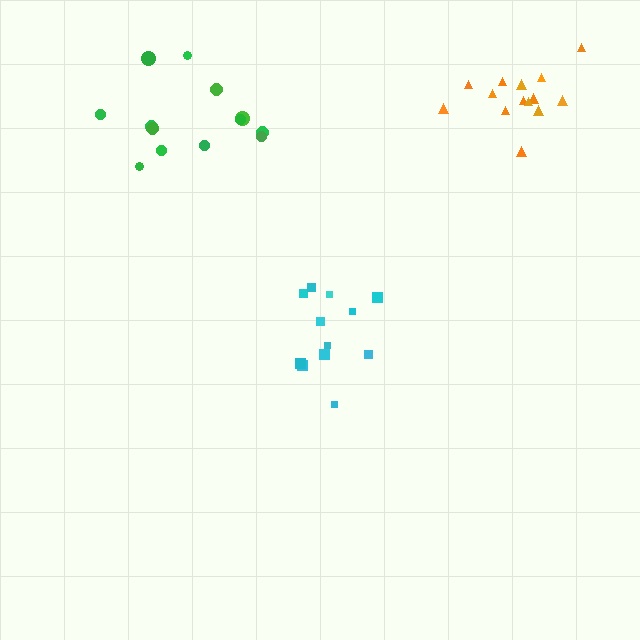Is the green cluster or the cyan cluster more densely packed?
Green.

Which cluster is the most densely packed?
Orange.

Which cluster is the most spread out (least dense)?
Cyan.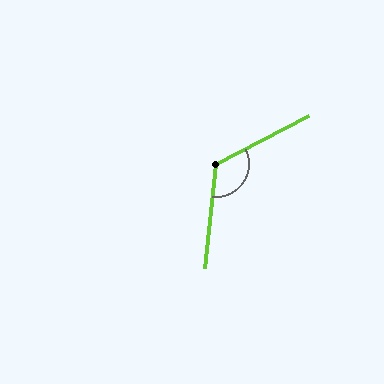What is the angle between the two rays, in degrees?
Approximately 123 degrees.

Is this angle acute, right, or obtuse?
It is obtuse.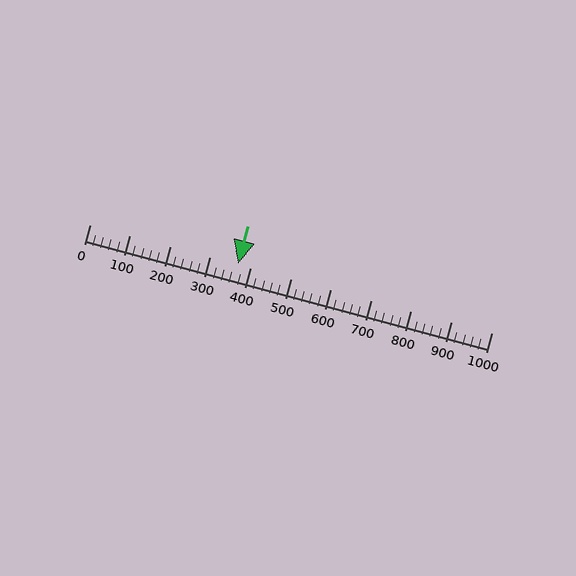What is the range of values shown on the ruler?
The ruler shows values from 0 to 1000.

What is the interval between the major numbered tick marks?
The major tick marks are spaced 100 units apart.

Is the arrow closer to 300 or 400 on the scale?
The arrow is closer to 400.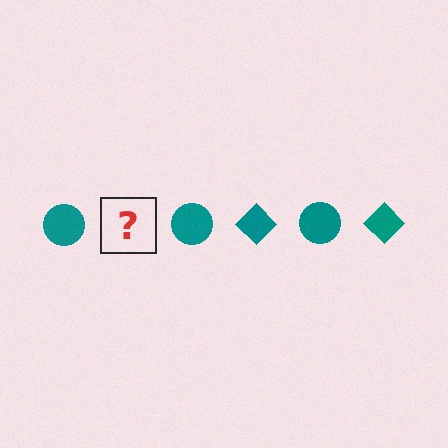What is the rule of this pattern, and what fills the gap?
The rule is that the pattern cycles through circle, diamond shapes in teal. The gap should be filled with a teal diamond.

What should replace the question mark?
The question mark should be replaced with a teal diamond.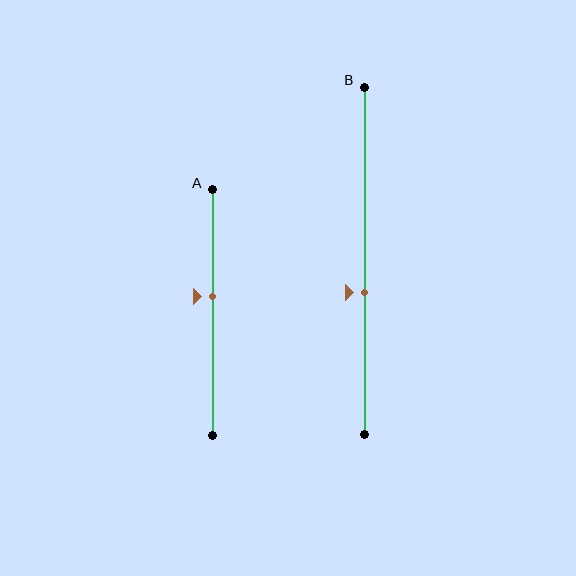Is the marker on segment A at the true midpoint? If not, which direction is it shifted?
No, the marker on segment A is shifted upward by about 7% of the segment length.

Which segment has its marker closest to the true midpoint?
Segment A has its marker closest to the true midpoint.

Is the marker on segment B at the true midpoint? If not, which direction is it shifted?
No, the marker on segment B is shifted downward by about 9% of the segment length.